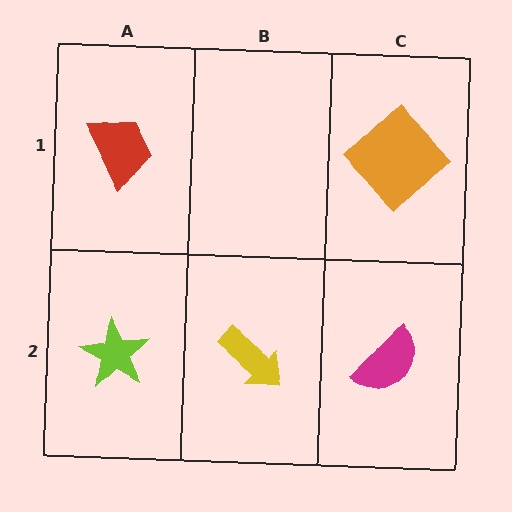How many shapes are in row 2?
3 shapes.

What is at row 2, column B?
A yellow arrow.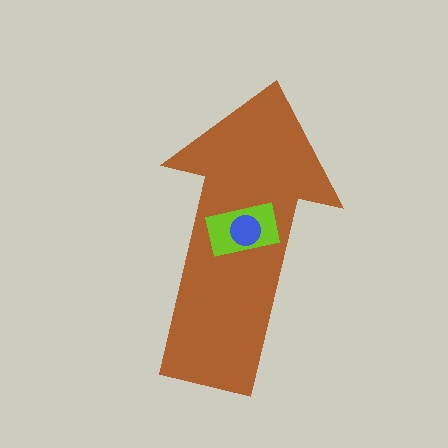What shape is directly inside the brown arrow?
The lime rectangle.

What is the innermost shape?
The blue circle.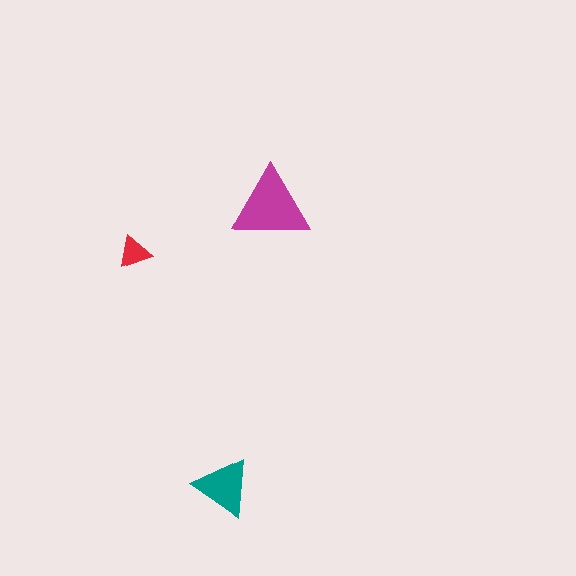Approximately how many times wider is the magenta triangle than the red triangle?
About 2.5 times wider.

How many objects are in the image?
There are 3 objects in the image.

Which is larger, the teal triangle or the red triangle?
The teal one.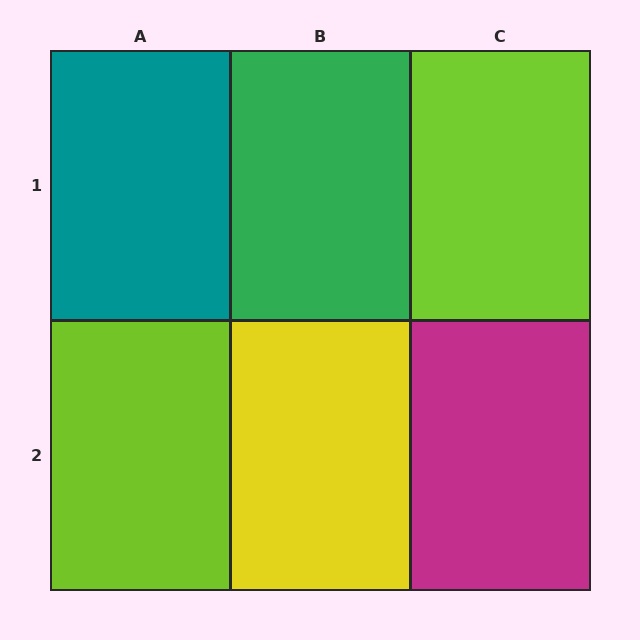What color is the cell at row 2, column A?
Lime.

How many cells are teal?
1 cell is teal.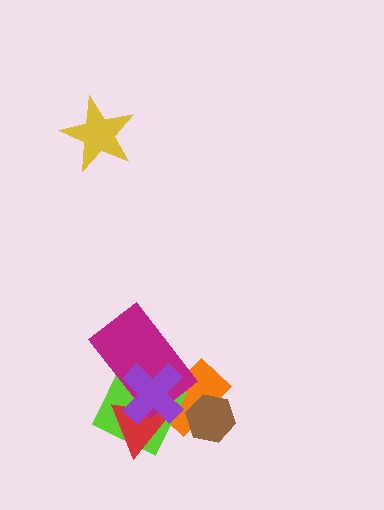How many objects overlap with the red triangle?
4 objects overlap with the red triangle.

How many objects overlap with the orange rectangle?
5 objects overlap with the orange rectangle.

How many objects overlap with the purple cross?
4 objects overlap with the purple cross.